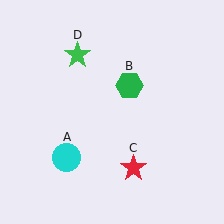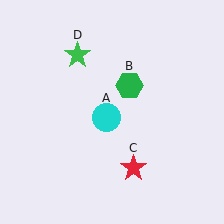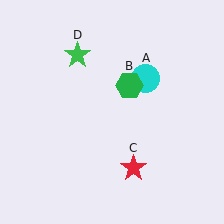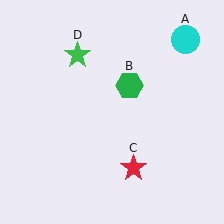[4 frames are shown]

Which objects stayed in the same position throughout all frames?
Green hexagon (object B) and red star (object C) and green star (object D) remained stationary.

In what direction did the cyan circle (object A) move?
The cyan circle (object A) moved up and to the right.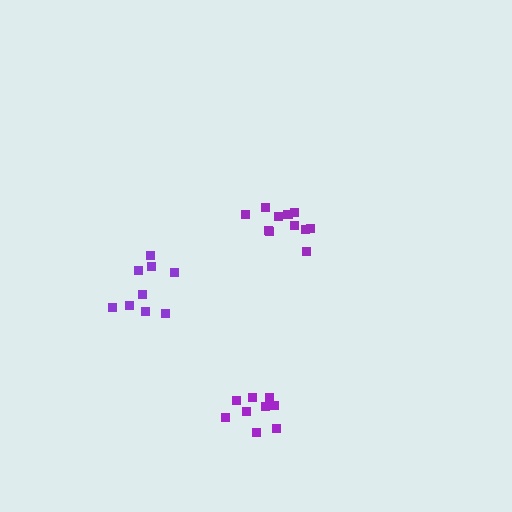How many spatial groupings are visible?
There are 3 spatial groupings.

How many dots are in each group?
Group 1: 11 dots, Group 2: 9 dots, Group 3: 9 dots (29 total).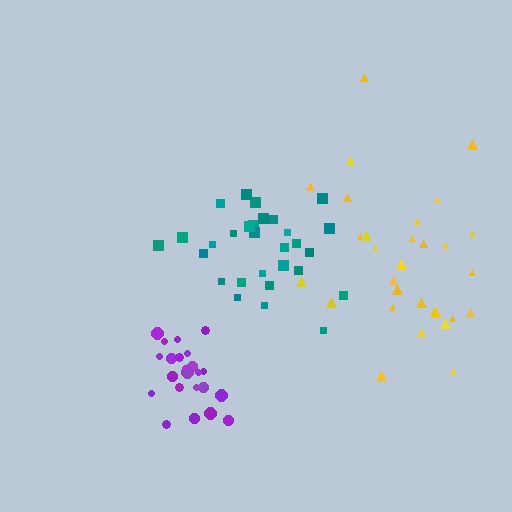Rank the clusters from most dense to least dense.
purple, teal, yellow.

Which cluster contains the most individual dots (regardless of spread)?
Yellow (30).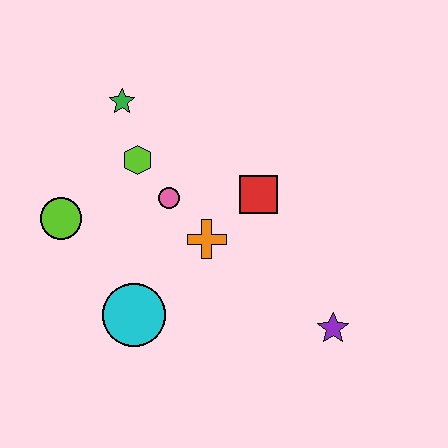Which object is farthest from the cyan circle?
The green star is farthest from the cyan circle.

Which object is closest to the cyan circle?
The orange cross is closest to the cyan circle.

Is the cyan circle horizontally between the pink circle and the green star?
Yes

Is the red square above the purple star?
Yes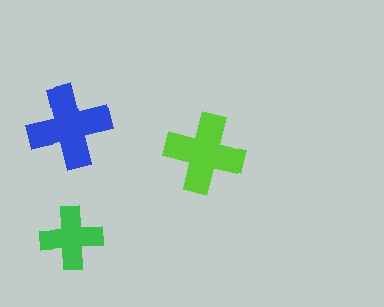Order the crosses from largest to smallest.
the blue one, the lime one, the green one.